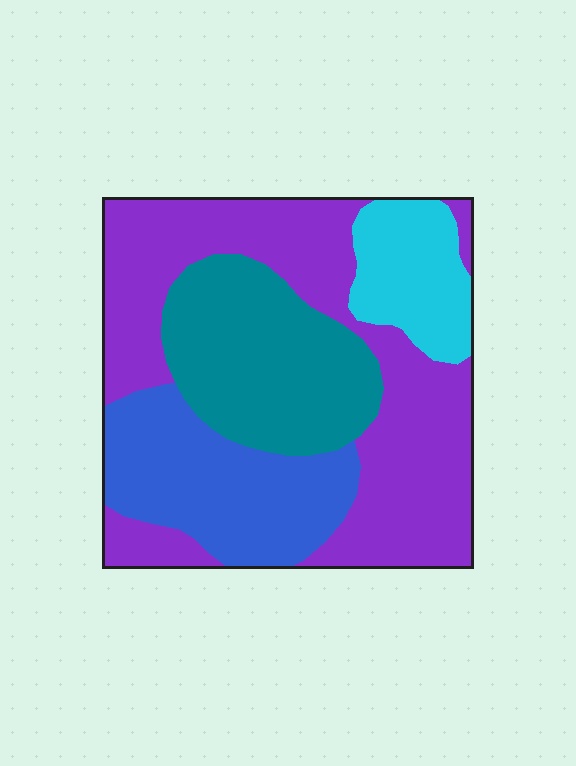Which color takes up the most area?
Purple, at roughly 45%.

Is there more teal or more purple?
Purple.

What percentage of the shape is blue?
Blue covers around 20% of the shape.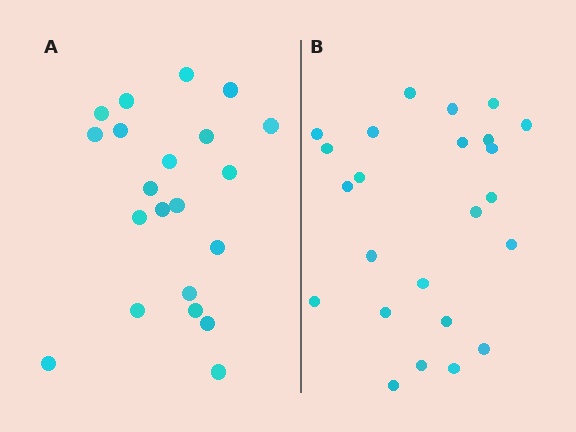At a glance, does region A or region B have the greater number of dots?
Region B (the right region) has more dots.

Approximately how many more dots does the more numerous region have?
Region B has just a few more — roughly 2 or 3 more dots than region A.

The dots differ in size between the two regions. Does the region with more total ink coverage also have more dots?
No. Region A has more total ink coverage because its dots are larger, but region B actually contains more individual dots. Total area can be misleading — the number of items is what matters here.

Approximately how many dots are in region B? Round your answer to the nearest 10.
About 20 dots. (The exact count is 24, which rounds to 20.)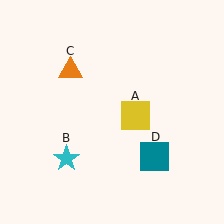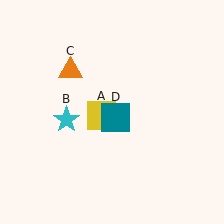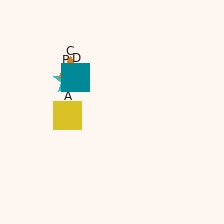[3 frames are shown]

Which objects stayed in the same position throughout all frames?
Orange triangle (object C) remained stationary.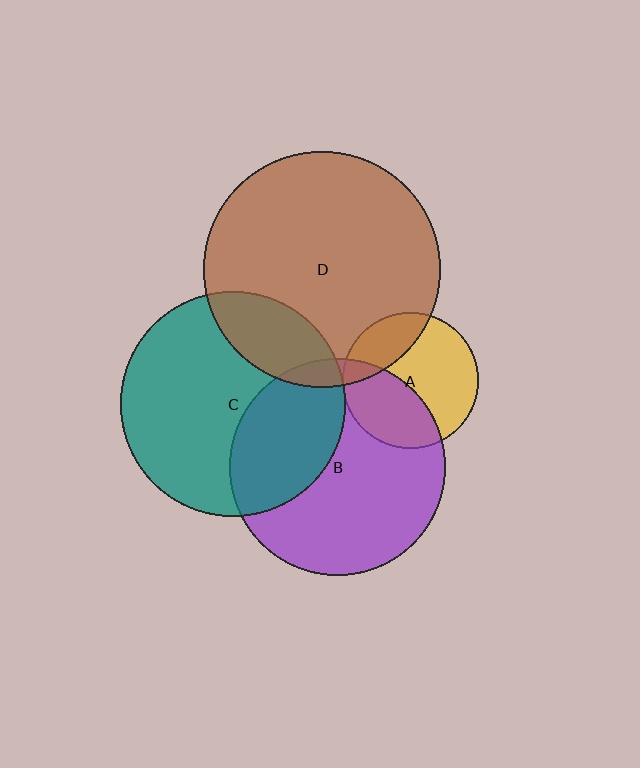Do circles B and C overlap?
Yes.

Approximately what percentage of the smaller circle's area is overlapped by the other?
Approximately 35%.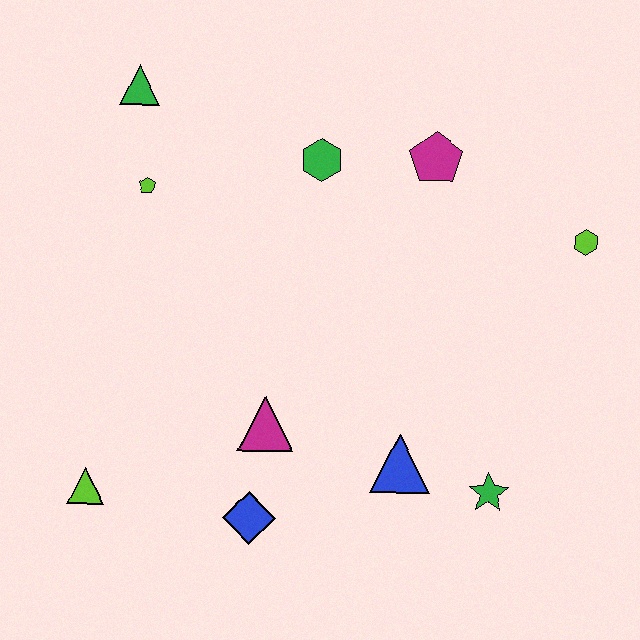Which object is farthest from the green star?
The green triangle is farthest from the green star.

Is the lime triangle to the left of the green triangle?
Yes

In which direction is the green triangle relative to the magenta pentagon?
The green triangle is to the left of the magenta pentagon.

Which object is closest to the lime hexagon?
The magenta pentagon is closest to the lime hexagon.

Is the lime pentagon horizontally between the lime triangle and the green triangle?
No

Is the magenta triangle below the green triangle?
Yes